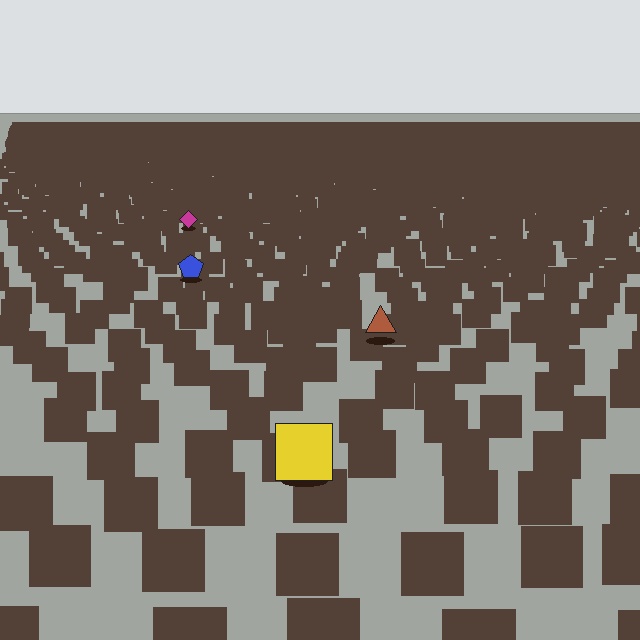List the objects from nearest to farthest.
From nearest to farthest: the yellow square, the brown triangle, the blue pentagon, the magenta diamond.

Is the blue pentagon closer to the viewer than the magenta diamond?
Yes. The blue pentagon is closer — you can tell from the texture gradient: the ground texture is coarser near it.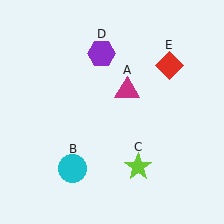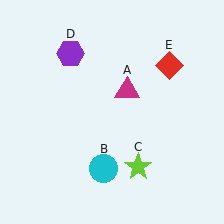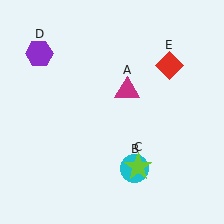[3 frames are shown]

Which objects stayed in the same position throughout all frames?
Magenta triangle (object A) and lime star (object C) and red diamond (object E) remained stationary.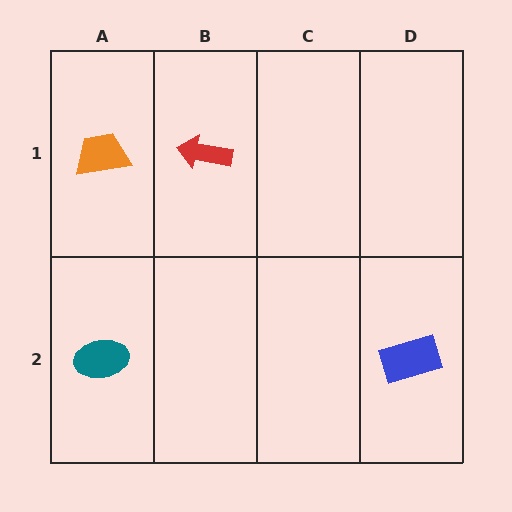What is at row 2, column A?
A teal ellipse.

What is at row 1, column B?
A red arrow.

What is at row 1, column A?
An orange trapezoid.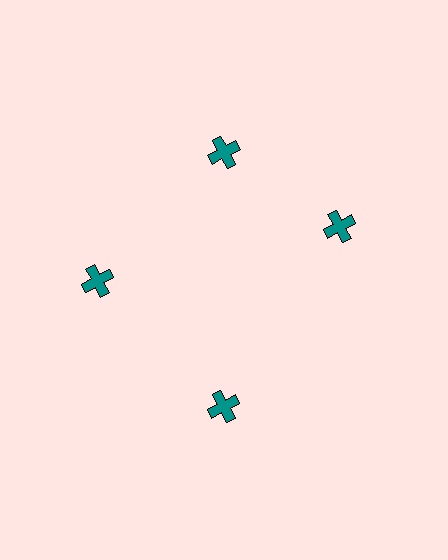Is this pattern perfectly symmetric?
No. The 4 teal crosses are arranged in a ring, but one element near the 3 o'clock position is rotated out of alignment along the ring, breaking the 4-fold rotational symmetry.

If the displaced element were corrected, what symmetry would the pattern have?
It would have 4-fold rotational symmetry — the pattern would map onto itself every 90 degrees.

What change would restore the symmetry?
The symmetry would be restored by rotating it back into even spacing with its neighbors so that all 4 crosses sit at equal angles and equal distance from the center.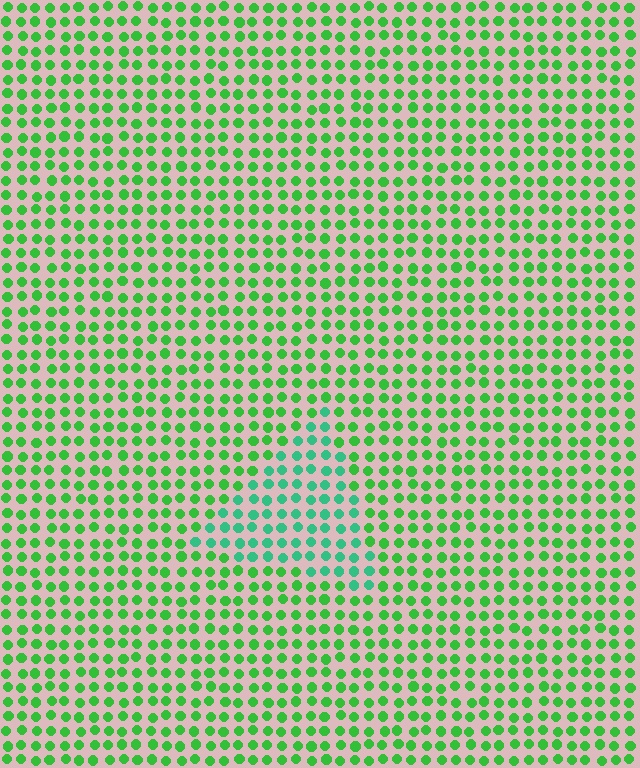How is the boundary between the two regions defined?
The boundary is defined purely by a slight shift in hue (about 33 degrees). Spacing, size, and orientation are identical on both sides.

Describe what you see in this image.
The image is filled with small green elements in a uniform arrangement. A triangle-shaped region is visible where the elements are tinted to a slightly different hue, forming a subtle color boundary.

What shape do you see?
I see a triangle.